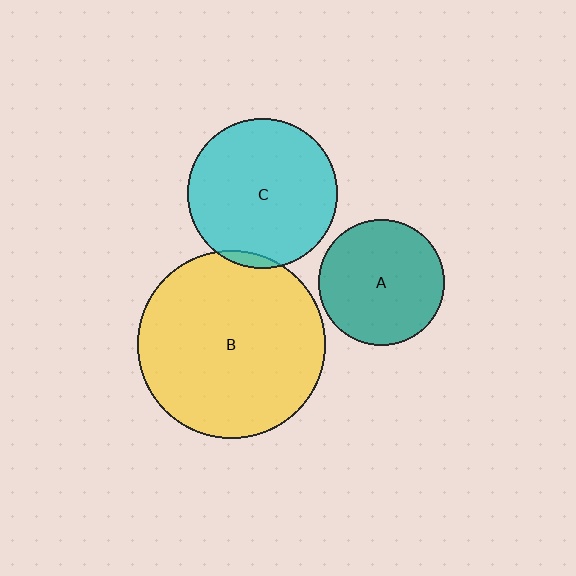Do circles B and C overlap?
Yes.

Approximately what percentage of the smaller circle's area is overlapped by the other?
Approximately 5%.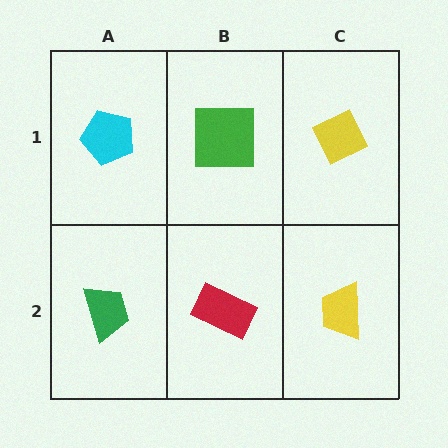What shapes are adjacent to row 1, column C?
A yellow trapezoid (row 2, column C), a green square (row 1, column B).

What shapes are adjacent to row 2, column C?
A yellow diamond (row 1, column C), a red rectangle (row 2, column B).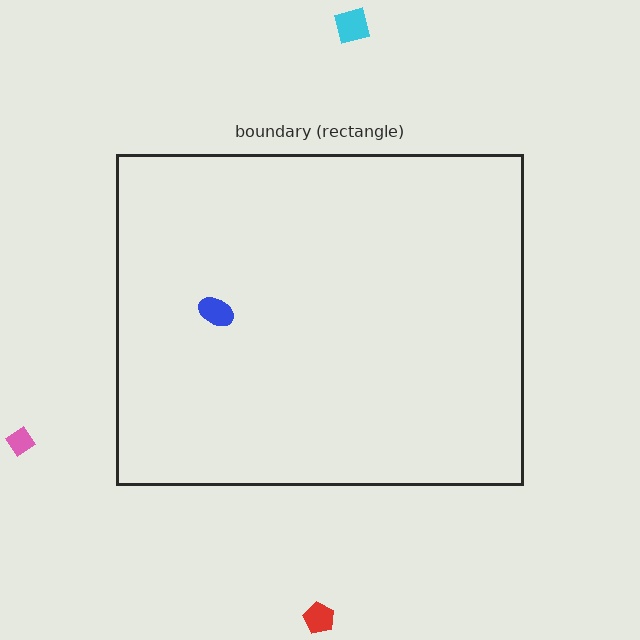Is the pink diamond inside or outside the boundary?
Outside.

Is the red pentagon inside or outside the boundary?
Outside.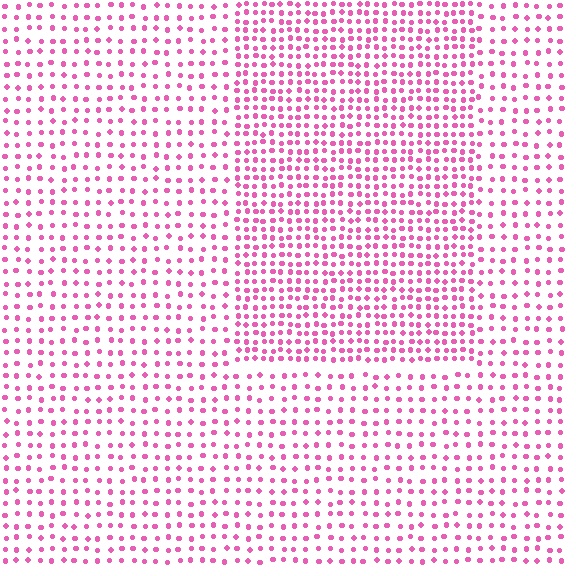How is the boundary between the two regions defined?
The boundary is defined by a change in element density (approximately 1.8x ratio). All elements are the same color, size, and shape.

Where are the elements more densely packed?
The elements are more densely packed inside the rectangle boundary.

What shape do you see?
I see a rectangle.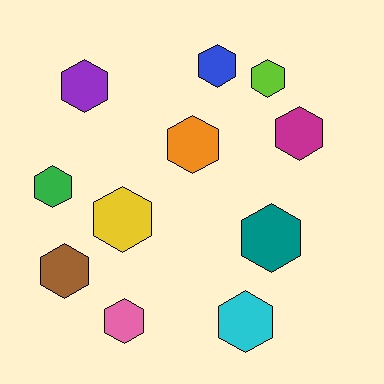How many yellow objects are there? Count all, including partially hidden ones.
There is 1 yellow object.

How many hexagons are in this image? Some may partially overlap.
There are 11 hexagons.